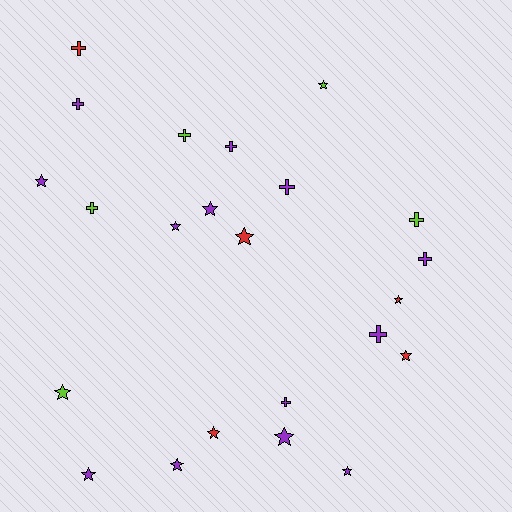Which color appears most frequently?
Purple, with 13 objects.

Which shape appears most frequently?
Star, with 13 objects.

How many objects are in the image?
There are 23 objects.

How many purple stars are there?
There are 7 purple stars.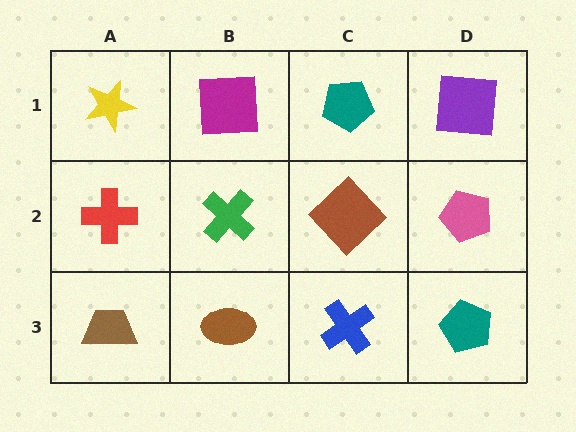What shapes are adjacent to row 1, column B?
A green cross (row 2, column B), a yellow star (row 1, column A), a teal pentagon (row 1, column C).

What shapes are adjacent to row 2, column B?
A magenta square (row 1, column B), a brown ellipse (row 3, column B), a red cross (row 2, column A), a brown diamond (row 2, column C).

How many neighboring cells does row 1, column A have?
2.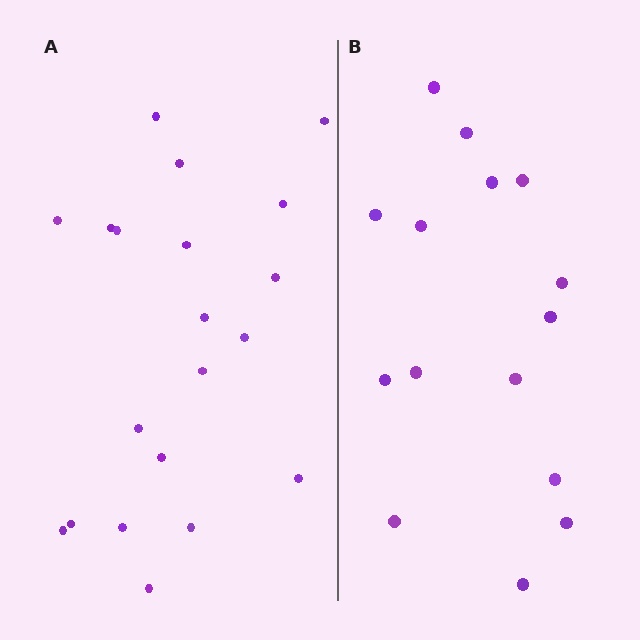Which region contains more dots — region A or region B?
Region A (the left region) has more dots.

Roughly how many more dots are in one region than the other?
Region A has about 5 more dots than region B.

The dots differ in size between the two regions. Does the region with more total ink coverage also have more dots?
No. Region B has more total ink coverage because its dots are larger, but region A actually contains more individual dots. Total area can be misleading — the number of items is what matters here.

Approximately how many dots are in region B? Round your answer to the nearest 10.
About 20 dots. (The exact count is 15, which rounds to 20.)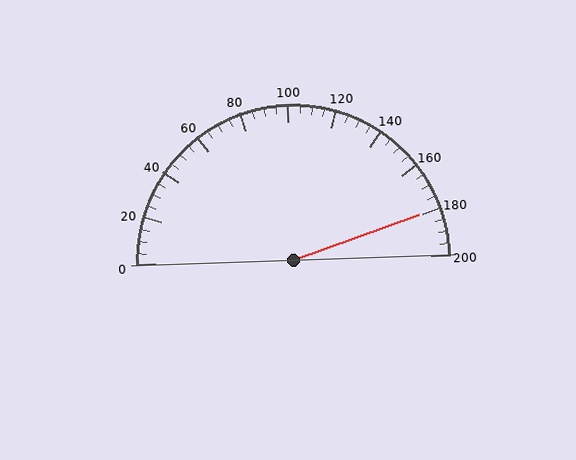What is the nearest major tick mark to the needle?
The nearest major tick mark is 180.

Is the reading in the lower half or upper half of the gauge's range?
The reading is in the upper half of the range (0 to 200).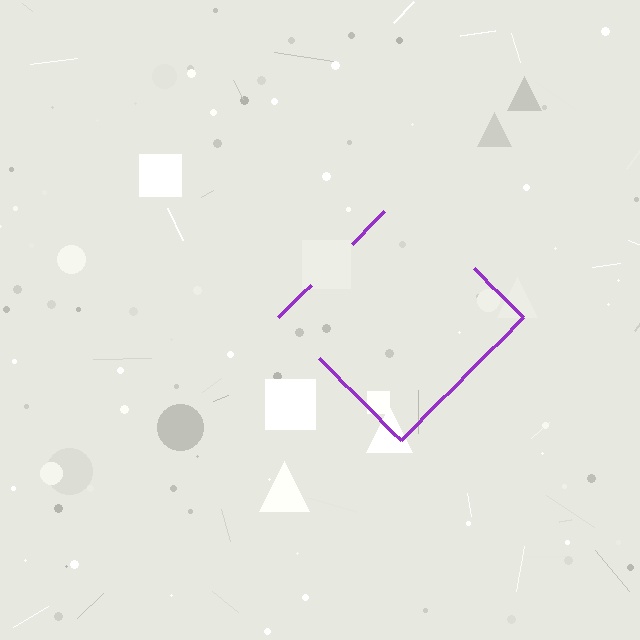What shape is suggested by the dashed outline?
The dashed outline suggests a diamond.